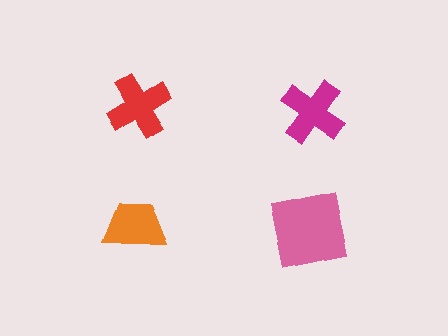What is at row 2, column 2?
A pink square.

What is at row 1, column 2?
A magenta cross.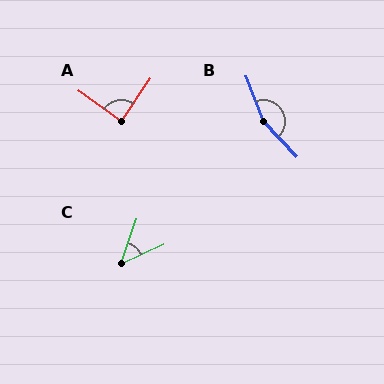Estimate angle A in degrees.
Approximately 89 degrees.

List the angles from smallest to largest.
C (47°), A (89°), B (158°).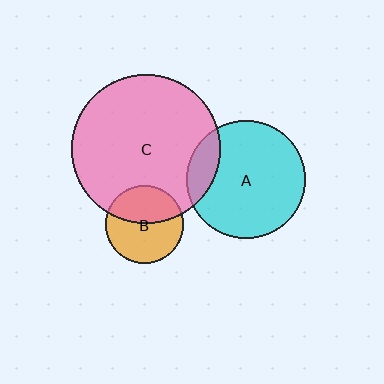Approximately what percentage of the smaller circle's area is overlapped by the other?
Approximately 15%.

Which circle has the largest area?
Circle C (pink).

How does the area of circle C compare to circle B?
Approximately 3.7 times.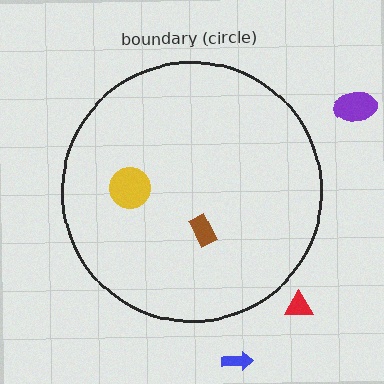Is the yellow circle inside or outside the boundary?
Inside.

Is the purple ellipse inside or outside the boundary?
Outside.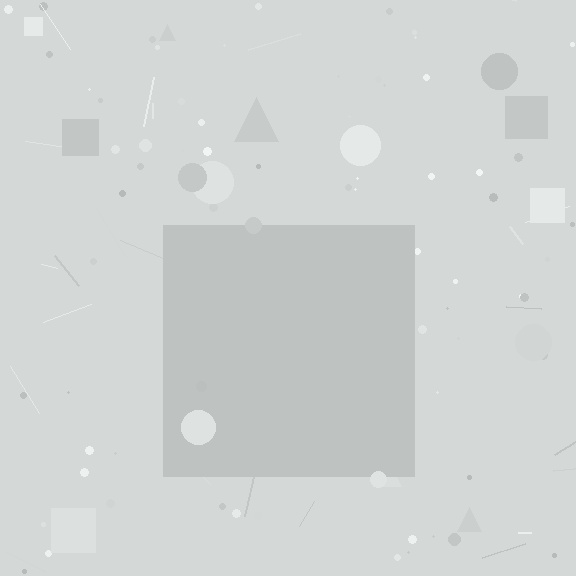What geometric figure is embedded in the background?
A square is embedded in the background.